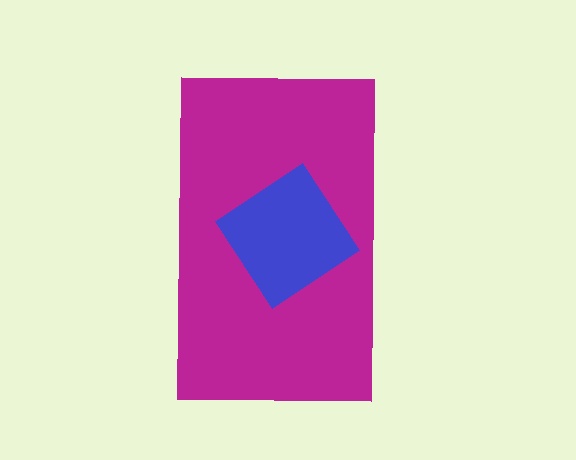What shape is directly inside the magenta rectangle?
The blue diamond.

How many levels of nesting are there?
2.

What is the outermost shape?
The magenta rectangle.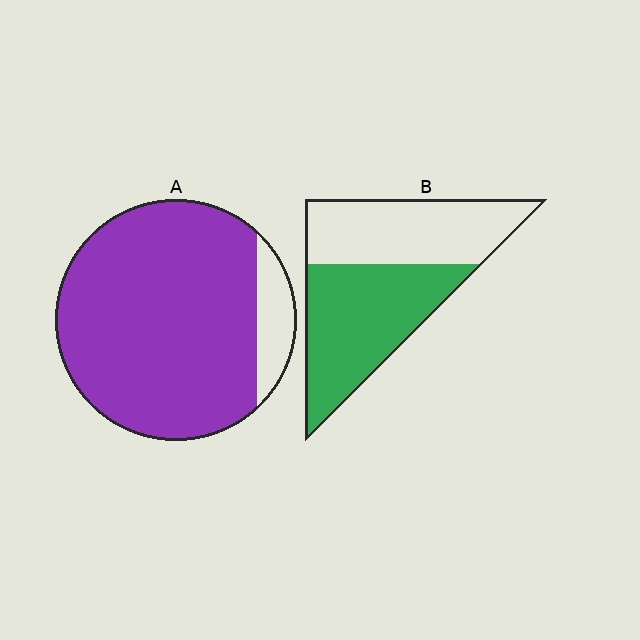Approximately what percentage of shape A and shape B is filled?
A is approximately 90% and B is approximately 55%.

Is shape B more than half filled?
Roughly half.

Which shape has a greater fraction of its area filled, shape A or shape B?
Shape A.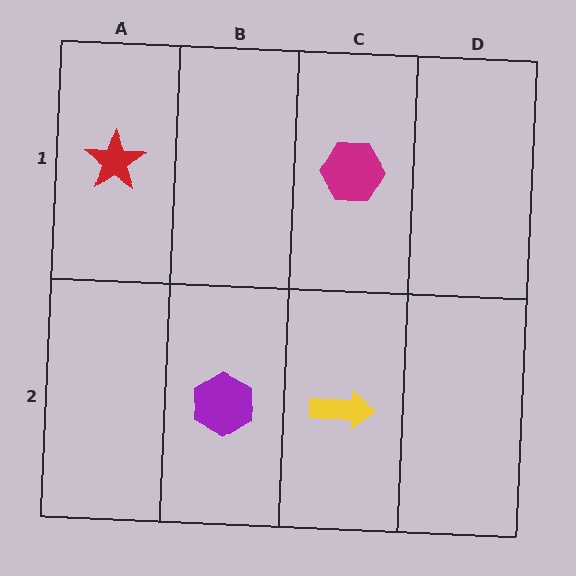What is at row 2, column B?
A purple hexagon.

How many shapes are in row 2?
2 shapes.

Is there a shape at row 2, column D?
No, that cell is empty.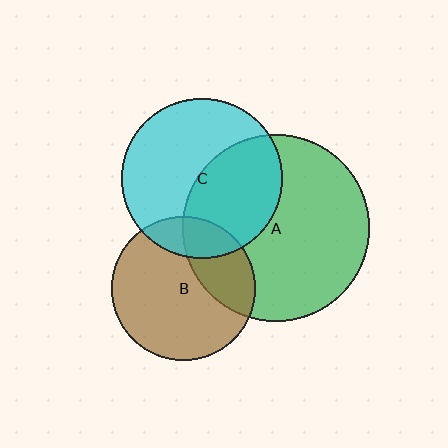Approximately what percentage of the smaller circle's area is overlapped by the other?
Approximately 45%.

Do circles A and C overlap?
Yes.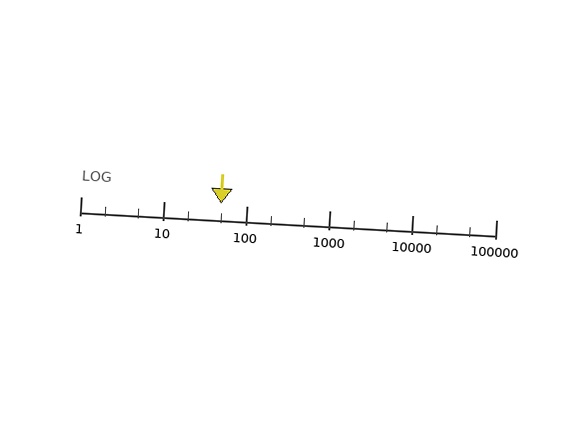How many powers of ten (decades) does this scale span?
The scale spans 5 decades, from 1 to 100000.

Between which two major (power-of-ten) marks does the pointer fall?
The pointer is between 10 and 100.